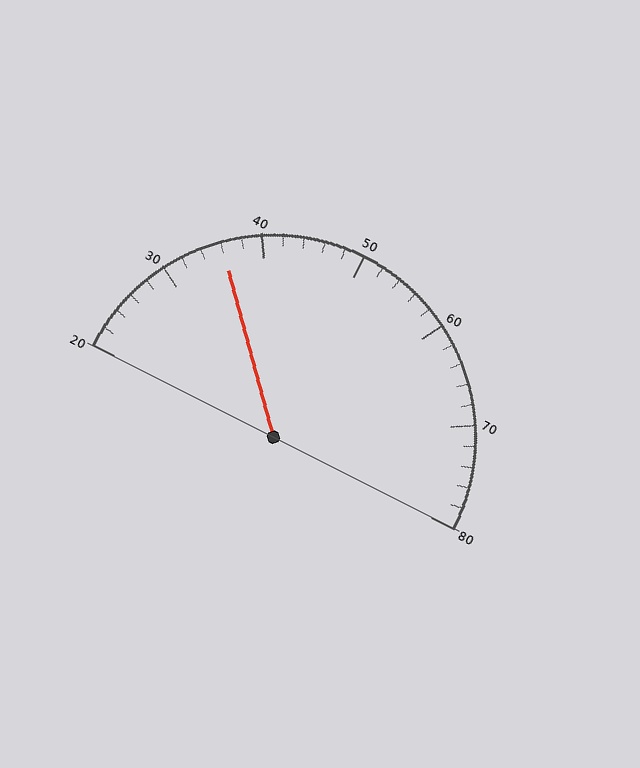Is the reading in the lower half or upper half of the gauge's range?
The reading is in the lower half of the range (20 to 80).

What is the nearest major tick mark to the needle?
The nearest major tick mark is 40.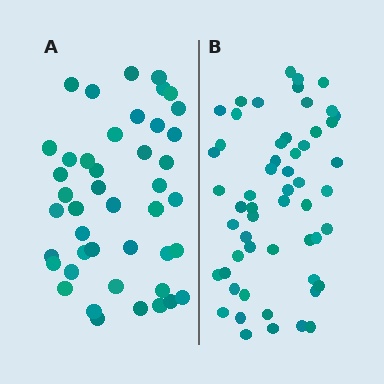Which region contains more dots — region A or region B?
Region B (the right region) has more dots.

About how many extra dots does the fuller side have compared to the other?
Region B has roughly 12 or so more dots than region A.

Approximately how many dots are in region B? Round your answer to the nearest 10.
About 60 dots. (The exact count is 55, which rounds to 60.)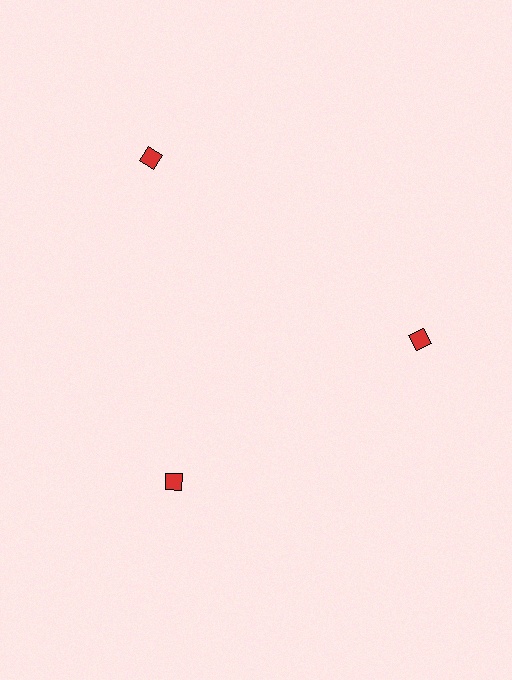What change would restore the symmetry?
The symmetry would be restored by moving it inward, back onto the ring so that all 3 diamonds sit at equal angles and equal distance from the center.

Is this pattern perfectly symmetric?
No. The 3 red diamonds are arranged in a ring, but one element near the 11 o'clock position is pushed outward from the center, breaking the 3-fold rotational symmetry.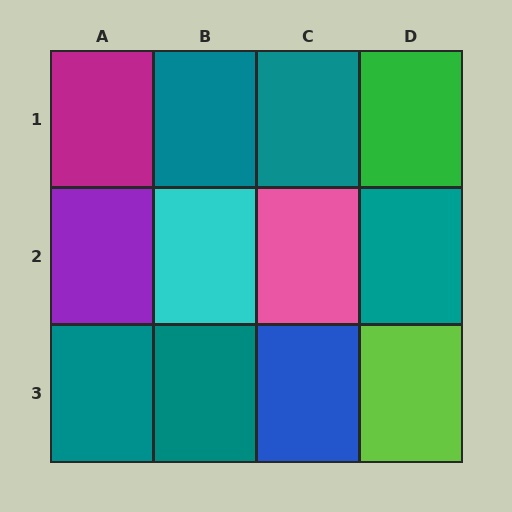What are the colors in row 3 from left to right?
Teal, teal, blue, lime.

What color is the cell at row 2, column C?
Pink.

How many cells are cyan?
1 cell is cyan.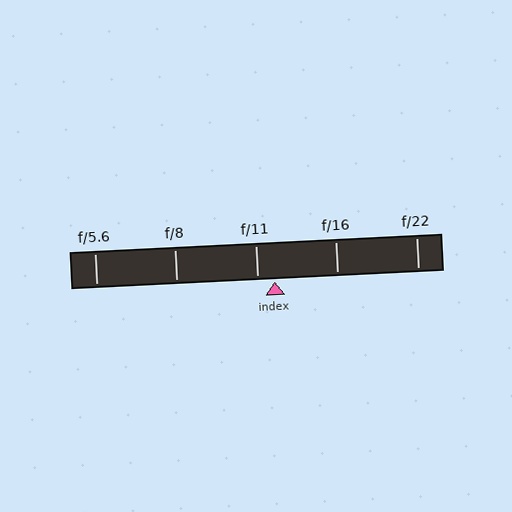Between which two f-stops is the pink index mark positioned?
The index mark is between f/11 and f/16.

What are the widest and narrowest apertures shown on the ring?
The widest aperture shown is f/5.6 and the narrowest is f/22.